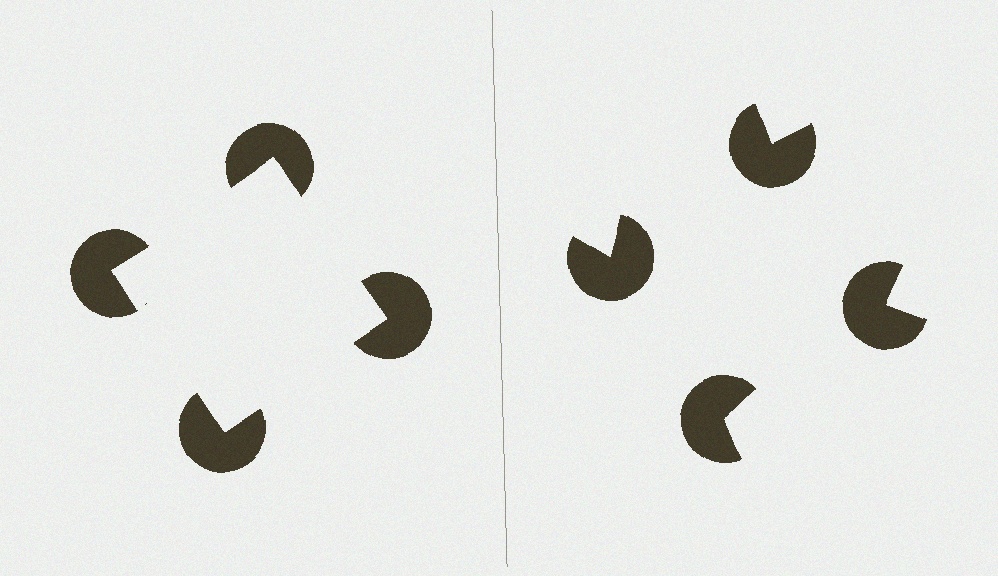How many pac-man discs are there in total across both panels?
8 — 4 on each side.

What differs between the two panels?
The pac-man discs are positioned identically on both sides; only the wedge orientations differ. On the left they align to a square; on the right they are misaligned.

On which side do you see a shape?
An illusory square appears on the left side. On the right side the wedge cuts are rotated, so no coherent shape forms.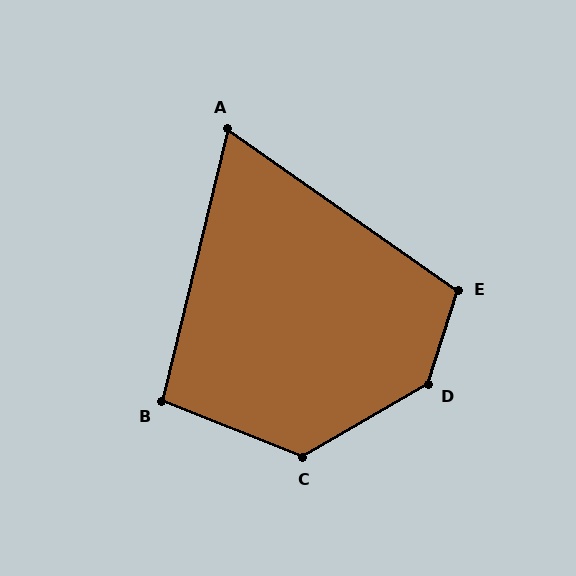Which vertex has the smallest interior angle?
A, at approximately 69 degrees.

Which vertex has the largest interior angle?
D, at approximately 138 degrees.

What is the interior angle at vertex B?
Approximately 98 degrees (obtuse).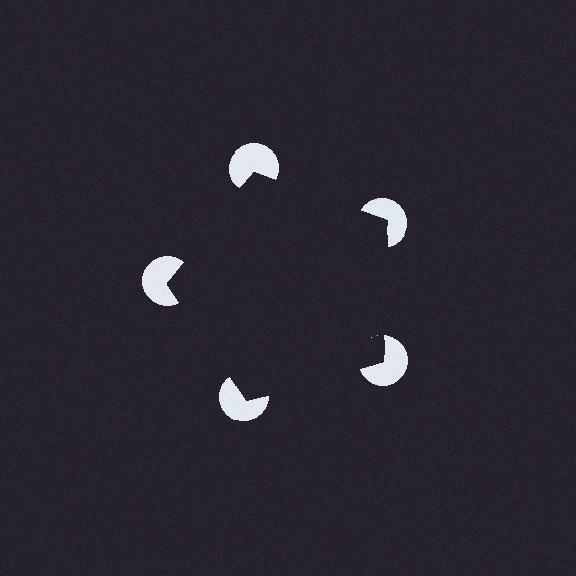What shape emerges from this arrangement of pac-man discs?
An illusory pentagon — its edges are inferred from the aligned wedge cuts in the pac-man discs, not physically drawn.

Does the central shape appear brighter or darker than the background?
It typically appears slightly darker than the background, even though no actual brightness change is drawn.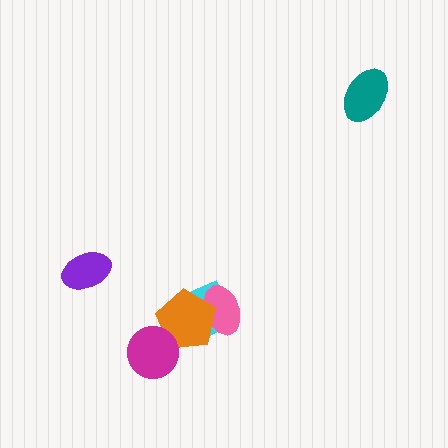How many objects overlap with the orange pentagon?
3 objects overlap with the orange pentagon.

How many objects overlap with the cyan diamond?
2 objects overlap with the cyan diamond.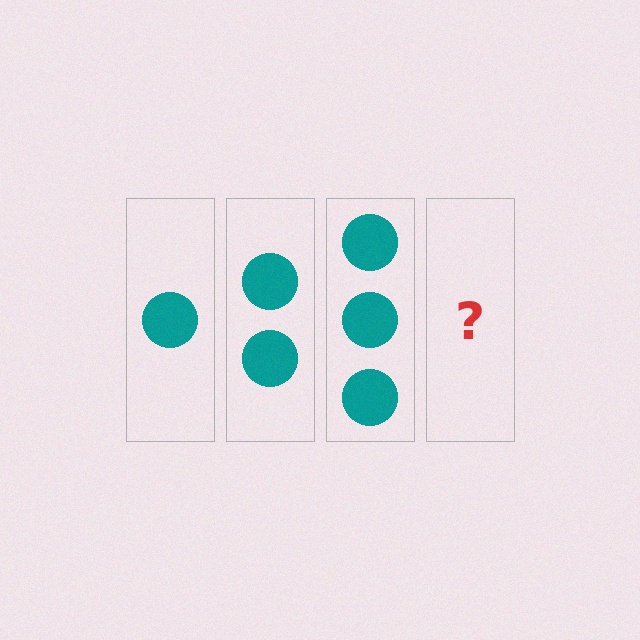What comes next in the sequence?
The next element should be 4 circles.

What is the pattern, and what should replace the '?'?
The pattern is that each step adds one more circle. The '?' should be 4 circles.